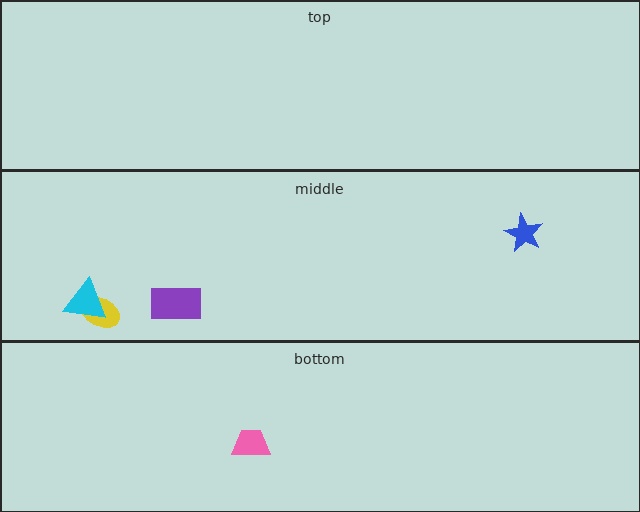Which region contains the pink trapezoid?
The bottom region.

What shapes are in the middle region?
The purple rectangle, the yellow ellipse, the blue star, the cyan triangle.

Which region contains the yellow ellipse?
The middle region.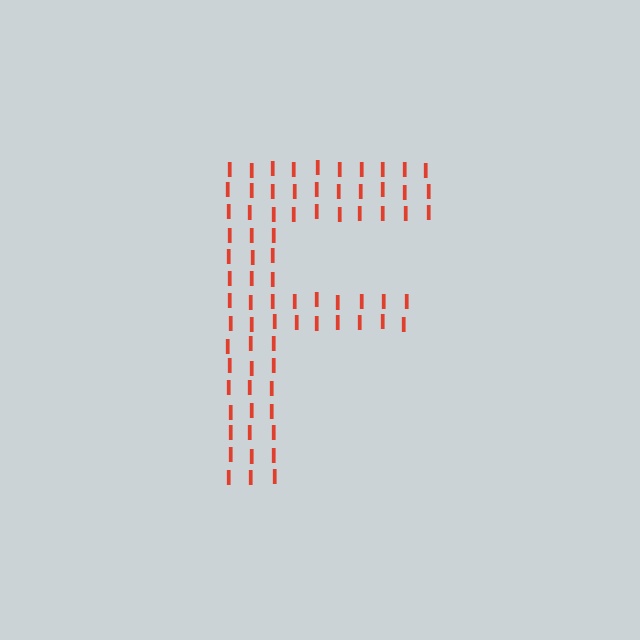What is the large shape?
The large shape is the letter F.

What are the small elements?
The small elements are letter I's.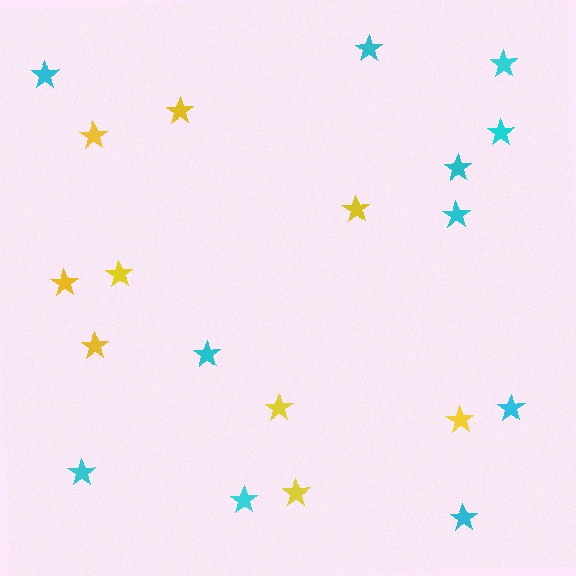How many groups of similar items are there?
There are 2 groups: one group of cyan stars (11) and one group of yellow stars (9).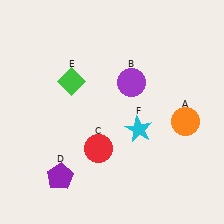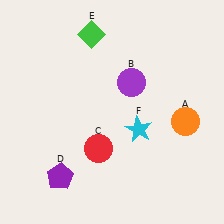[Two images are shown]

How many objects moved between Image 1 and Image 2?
1 object moved between the two images.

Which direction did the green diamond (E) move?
The green diamond (E) moved up.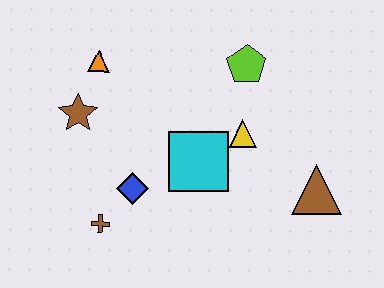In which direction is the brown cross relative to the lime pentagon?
The brown cross is below the lime pentagon.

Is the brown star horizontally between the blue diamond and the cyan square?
No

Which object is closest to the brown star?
The orange triangle is closest to the brown star.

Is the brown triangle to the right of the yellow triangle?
Yes